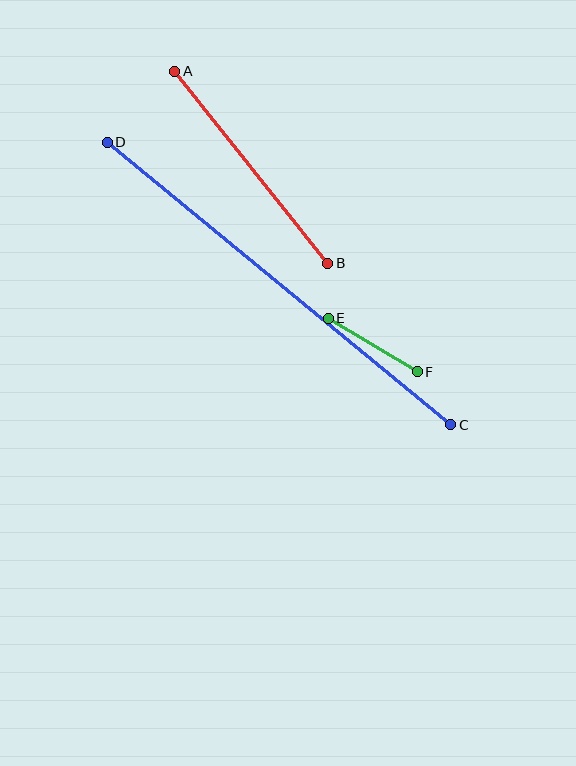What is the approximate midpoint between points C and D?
The midpoint is at approximately (279, 283) pixels.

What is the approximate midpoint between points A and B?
The midpoint is at approximately (251, 167) pixels.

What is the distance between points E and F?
The distance is approximately 104 pixels.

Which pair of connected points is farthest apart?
Points C and D are farthest apart.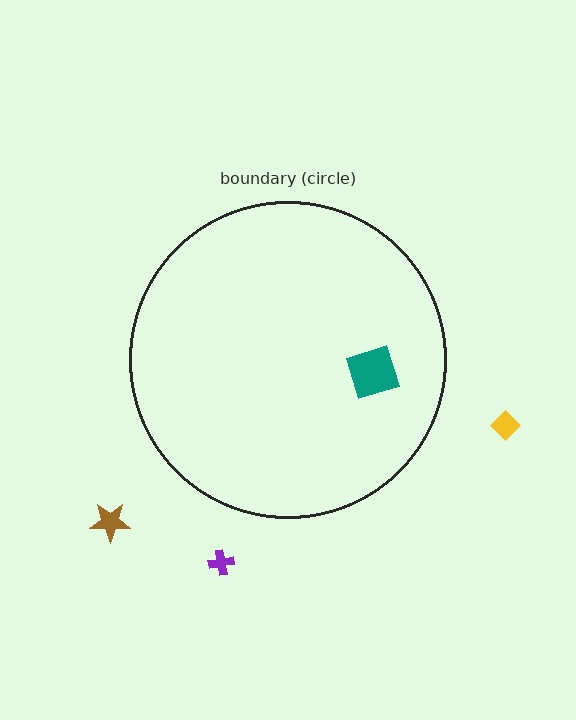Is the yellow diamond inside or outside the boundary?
Outside.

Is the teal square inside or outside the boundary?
Inside.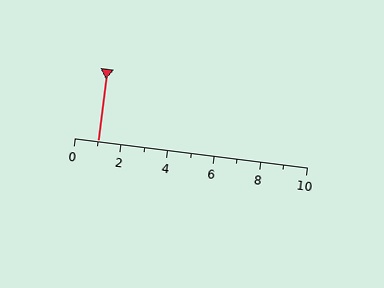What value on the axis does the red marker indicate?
The marker indicates approximately 1.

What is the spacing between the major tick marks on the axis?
The major ticks are spaced 2 apart.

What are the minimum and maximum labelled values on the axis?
The axis runs from 0 to 10.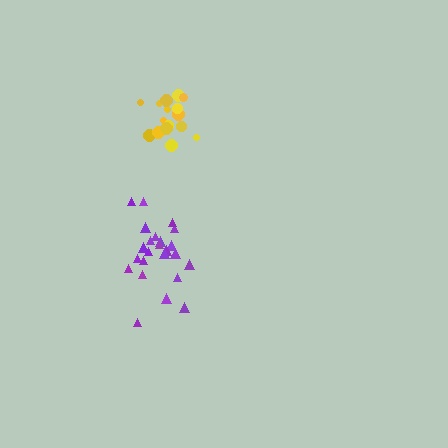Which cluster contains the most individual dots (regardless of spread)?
Purple (24).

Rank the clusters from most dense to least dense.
yellow, purple.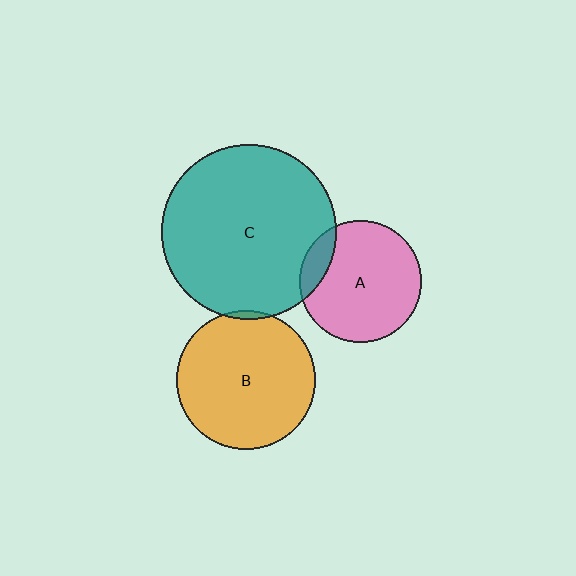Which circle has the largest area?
Circle C (teal).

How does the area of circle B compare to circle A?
Approximately 1.3 times.